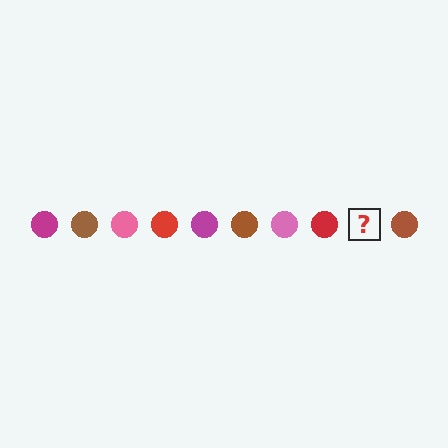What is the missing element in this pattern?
The missing element is a magenta circle.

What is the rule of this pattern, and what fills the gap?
The rule is that the pattern cycles through magenta, brown, pink, red circles. The gap should be filled with a magenta circle.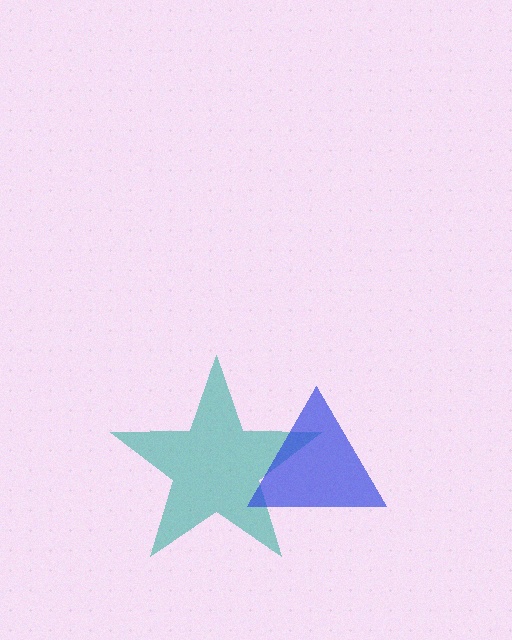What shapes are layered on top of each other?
The layered shapes are: a teal star, a blue triangle.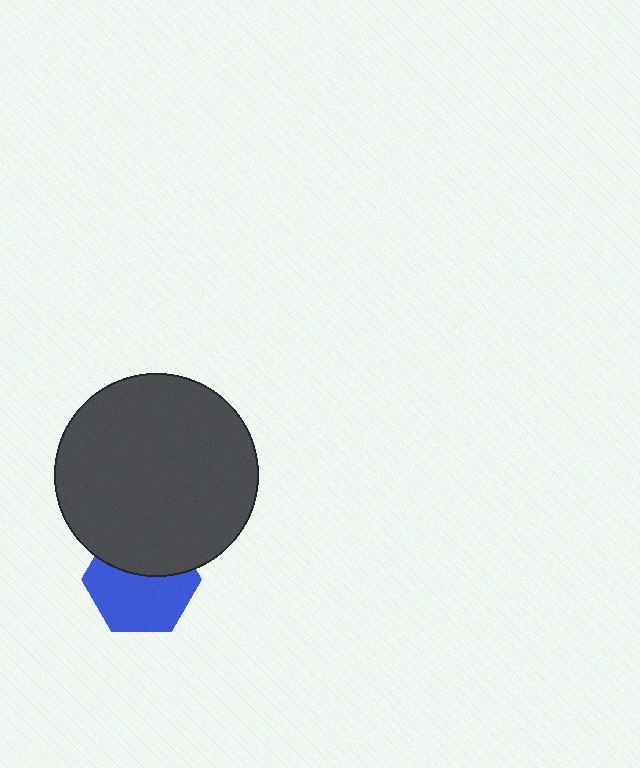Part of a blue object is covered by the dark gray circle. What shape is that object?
It is a hexagon.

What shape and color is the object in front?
The object in front is a dark gray circle.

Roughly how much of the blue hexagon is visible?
About half of it is visible (roughly 60%).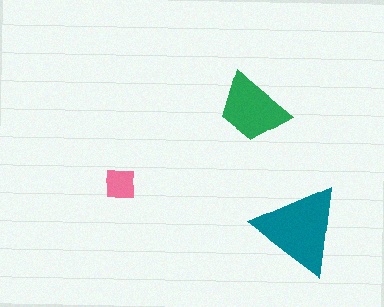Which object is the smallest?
The pink square.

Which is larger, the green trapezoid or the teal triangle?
The teal triangle.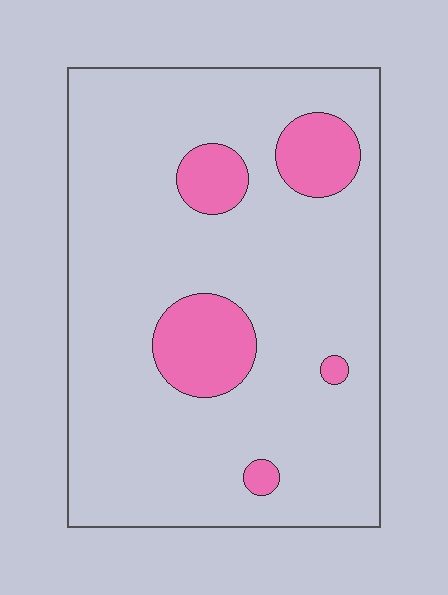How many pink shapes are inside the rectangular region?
5.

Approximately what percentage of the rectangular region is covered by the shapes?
Approximately 15%.